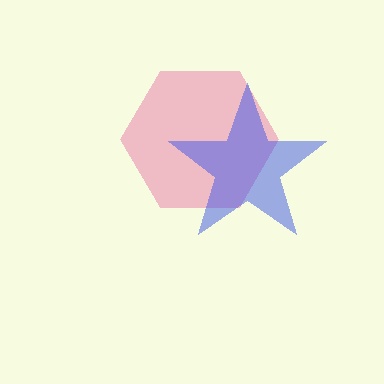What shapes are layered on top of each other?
The layered shapes are: a pink hexagon, a blue star.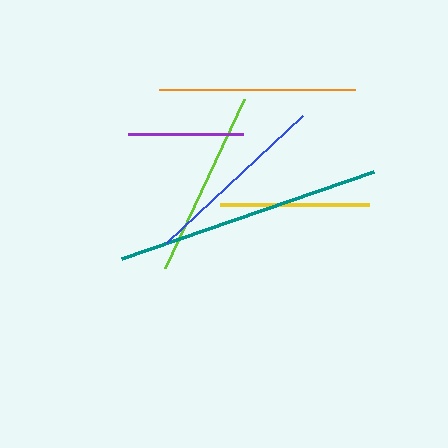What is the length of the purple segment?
The purple segment is approximately 115 pixels long.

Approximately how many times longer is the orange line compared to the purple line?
The orange line is approximately 1.7 times the length of the purple line.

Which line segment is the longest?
The teal line is the longest at approximately 266 pixels.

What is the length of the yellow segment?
The yellow segment is approximately 149 pixels long.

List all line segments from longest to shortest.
From longest to shortest: teal, orange, lime, blue, yellow, purple.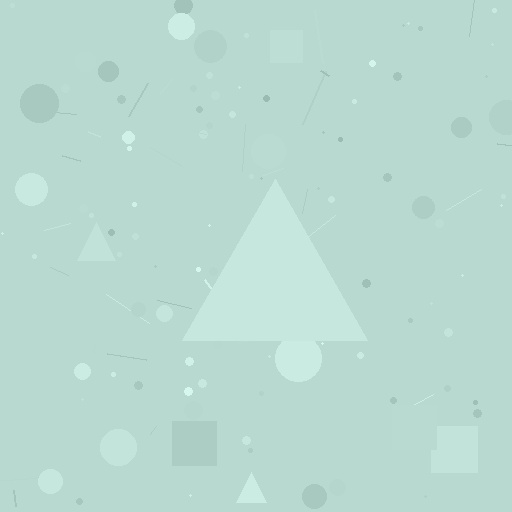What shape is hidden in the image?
A triangle is hidden in the image.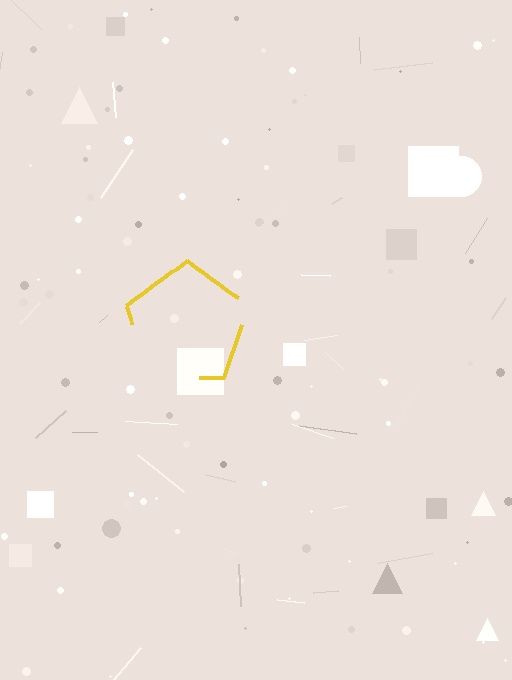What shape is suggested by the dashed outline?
The dashed outline suggests a pentagon.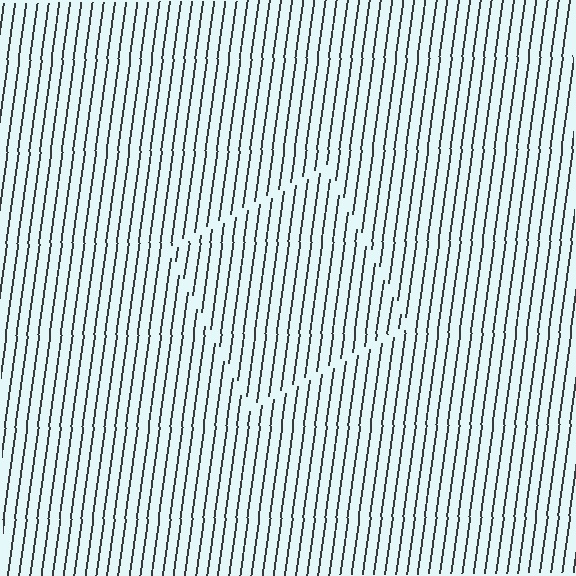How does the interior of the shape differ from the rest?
The interior of the shape contains the same grating, shifted by half a period — the contour is defined by the phase discontinuity where line-ends from the inner and outer gratings abut.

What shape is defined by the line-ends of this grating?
An illusory square. The interior of the shape contains the same grating, shifted by half a period — the contour is defined by the phase discontinuity where line-ends from the inner and outer gratings abut.